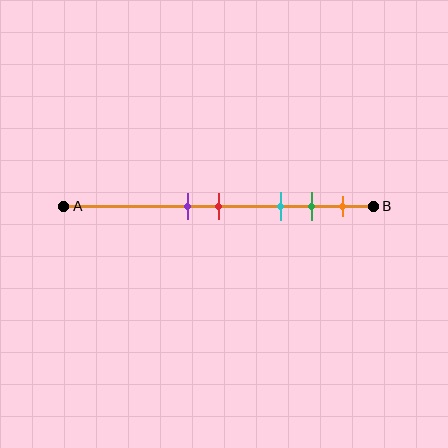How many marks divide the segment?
There are 5 marks dividing the segment.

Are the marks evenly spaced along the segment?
No, the marks are not evenly spaced.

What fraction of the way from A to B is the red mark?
The red mark is approximately 50% (0.5) of the way from A to B.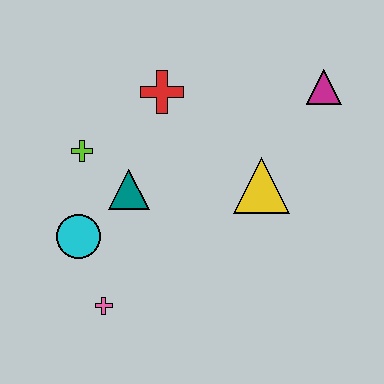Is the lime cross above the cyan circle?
Yes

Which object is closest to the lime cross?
The teal triangle is closest to the lime cross.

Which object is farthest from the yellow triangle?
The pink cross is farthest from the yellow triangle.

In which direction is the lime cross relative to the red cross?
The lime cross is to the left of the red cross.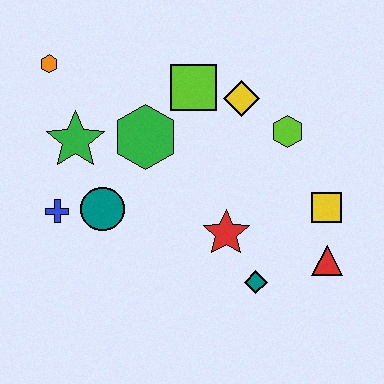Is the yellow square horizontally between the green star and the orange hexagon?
No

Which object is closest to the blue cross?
The teal circle is closest to the blue cross.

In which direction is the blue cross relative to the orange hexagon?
The blue cross is below the orange hexagon.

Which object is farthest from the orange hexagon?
The red triangle is farthest from the orange hexagon.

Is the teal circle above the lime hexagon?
No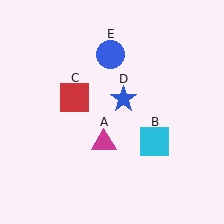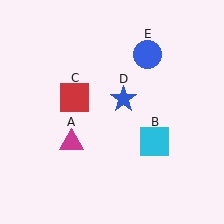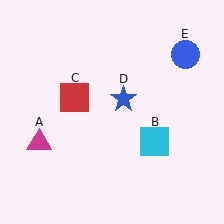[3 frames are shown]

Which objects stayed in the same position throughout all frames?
Cyan square (object B) and red square (object C) and blue star (object D) remained stationary.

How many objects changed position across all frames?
2 objects changed position: magenta triangle (object A), blue circle (object E).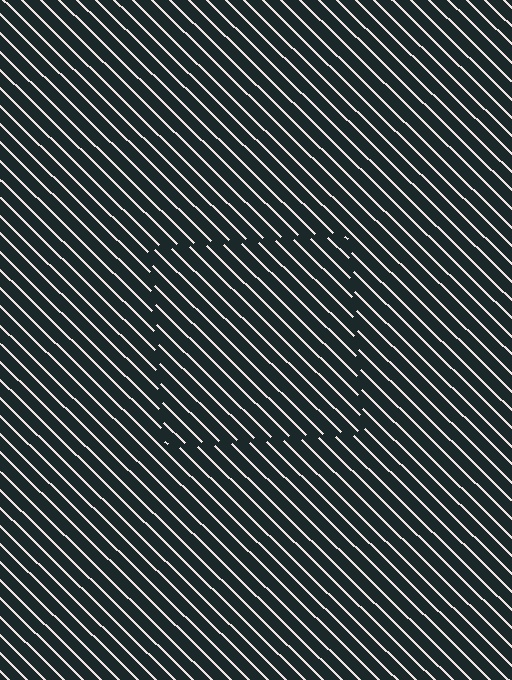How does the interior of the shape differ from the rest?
The interior of the shape contains the same grating, shifted by half a period — the contour is defined by the phase discontinuity where line-ends from the inner and outer gratings abut.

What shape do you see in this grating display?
An illusory square. The interior of the shape contains the same grating, shifted by half a period — the contour is defined by the phase discontinuity where line-ends from the inner and outer gratings abut.